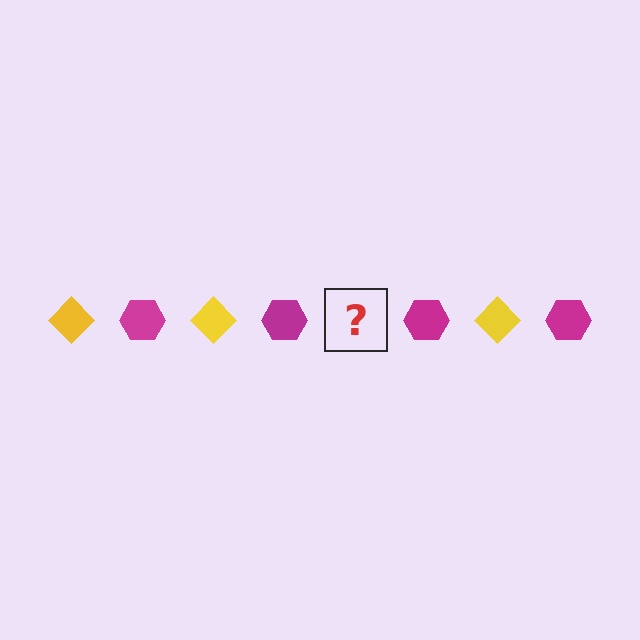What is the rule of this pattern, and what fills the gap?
The rule is that the pattern alternates between yellow diamond and magenta hexagon. The gap should be filled with a yellow diamond.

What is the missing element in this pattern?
The missing element is a yellow diamond.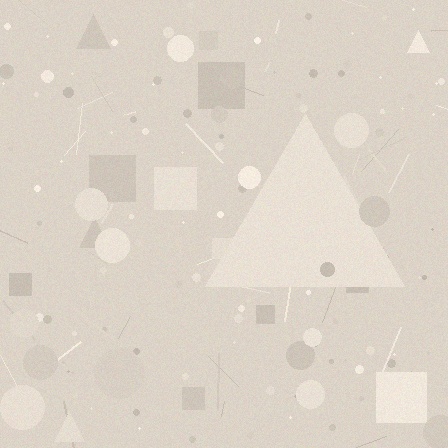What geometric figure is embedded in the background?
A triangle is embedded in the background.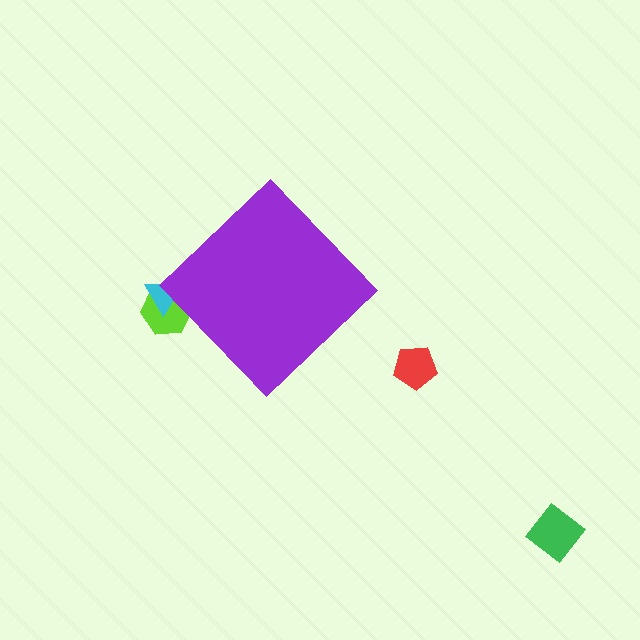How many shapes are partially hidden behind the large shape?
2 shapes are partially hidden.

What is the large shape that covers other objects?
A purple diamond.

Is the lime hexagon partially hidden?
Yes, the lime hexagon is partially hidden behind the purple diamond.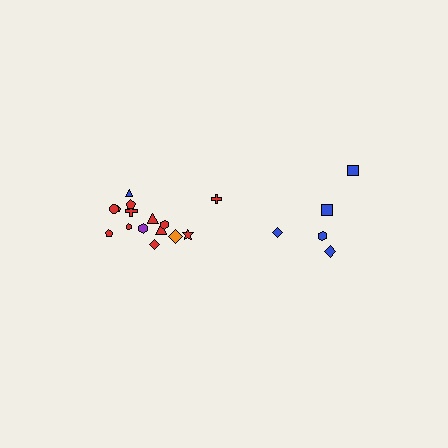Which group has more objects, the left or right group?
The left group.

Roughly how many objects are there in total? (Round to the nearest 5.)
Roughly 20 objects in total.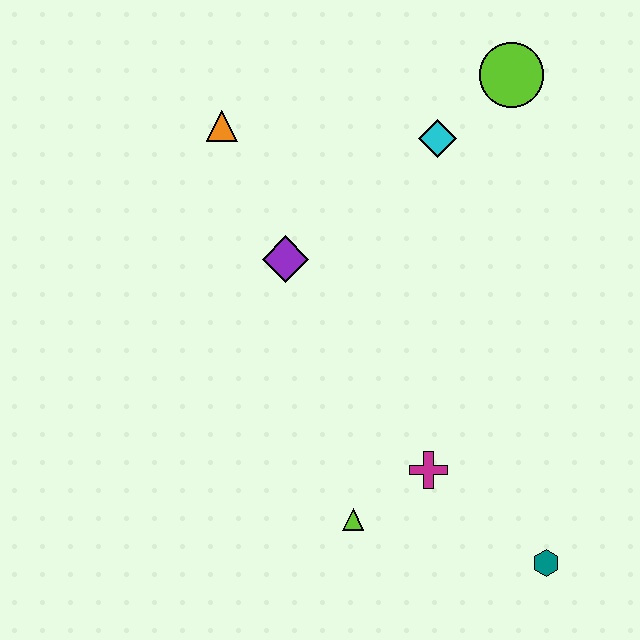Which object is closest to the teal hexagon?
The magenta cross is closest to the teal hexagon.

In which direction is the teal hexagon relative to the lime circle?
The teal hexagon is below the lime circle.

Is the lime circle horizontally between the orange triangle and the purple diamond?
No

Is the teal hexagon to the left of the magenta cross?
No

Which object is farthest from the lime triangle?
The lime circle is farthest from the lime triangle.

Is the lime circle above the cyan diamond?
Yes